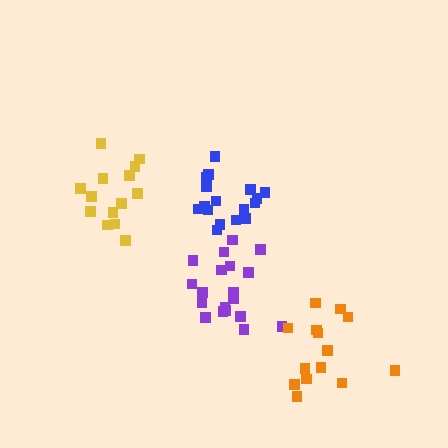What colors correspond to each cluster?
The clusters are colored: purple, orange, yellow, blue.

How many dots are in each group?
Group 1: 19 dots, Group 2: 14 dots, Group 3: 14 dots, Group 4: 17 dots (64 total).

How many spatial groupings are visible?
There are 4 spatial groupings.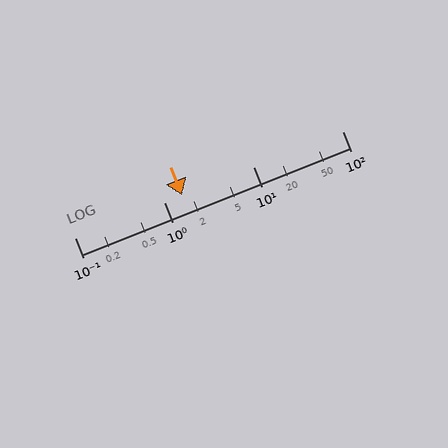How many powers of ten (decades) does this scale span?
The scale spans 3 decades, from 0.1 to 100.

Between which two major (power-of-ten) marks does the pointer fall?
The pointer is between 1 and 10.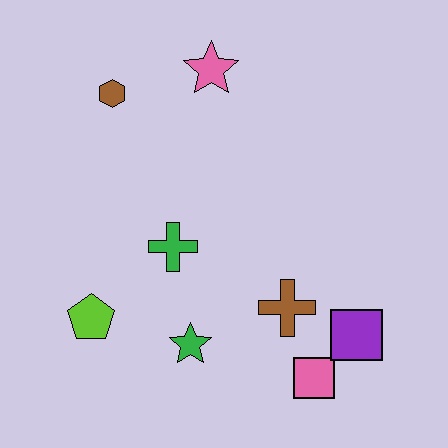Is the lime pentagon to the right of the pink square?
No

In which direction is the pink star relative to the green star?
The pink star is above the green star.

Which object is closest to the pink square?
The purple square is closest to the pink square.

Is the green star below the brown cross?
Yes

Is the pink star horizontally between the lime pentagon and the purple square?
Yes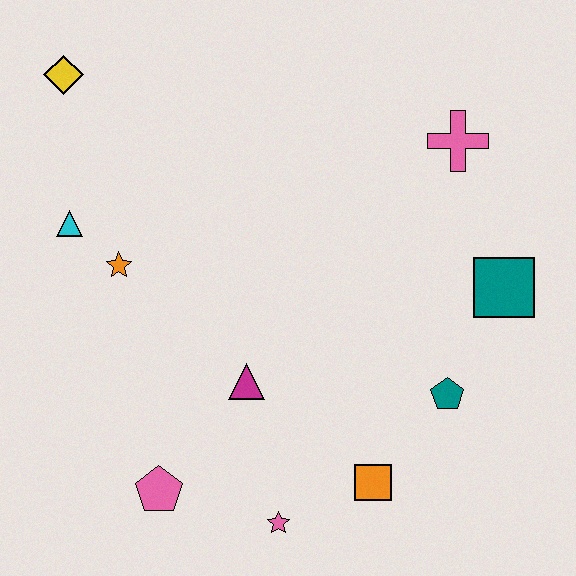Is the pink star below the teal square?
Yes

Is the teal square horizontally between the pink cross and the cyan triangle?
No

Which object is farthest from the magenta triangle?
The yellow diamond is farthest from the magenta triangle.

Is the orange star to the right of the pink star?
No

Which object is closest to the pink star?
The orange square is closest to the pink star.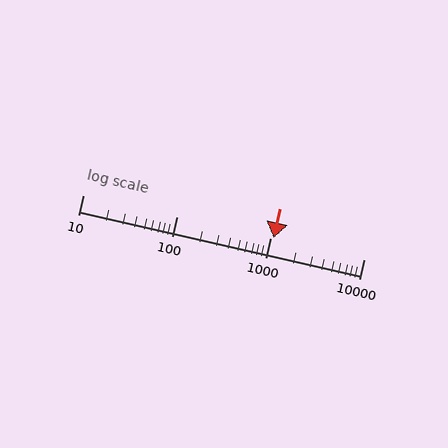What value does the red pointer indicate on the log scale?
The pointer indicates approximately 1100.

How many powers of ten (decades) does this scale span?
The scale spans 3 decades, from 10 to 10000.